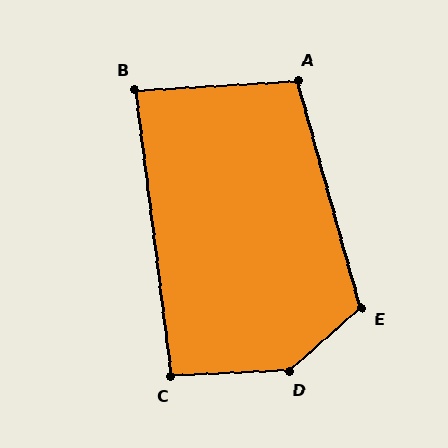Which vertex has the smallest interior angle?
B, at approximately 86 degrees.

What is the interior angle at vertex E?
Approximately 116 degrees (obtuse).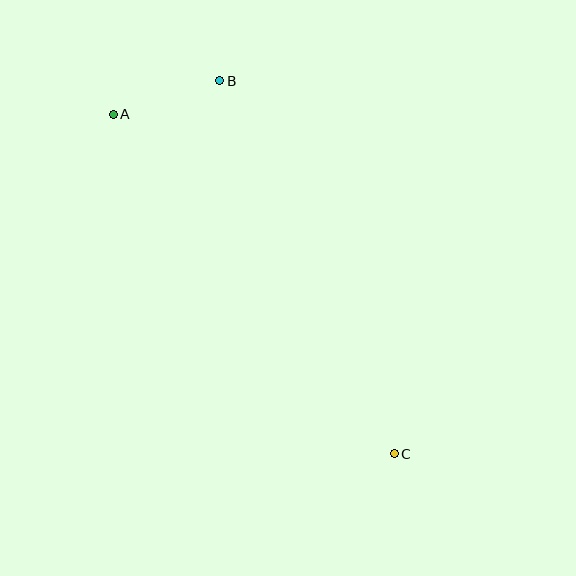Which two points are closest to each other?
Points A and B are closest to each other.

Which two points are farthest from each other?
Points A and C are farthest from each other.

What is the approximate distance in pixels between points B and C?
The distance between B and C is approximately 412 pixels.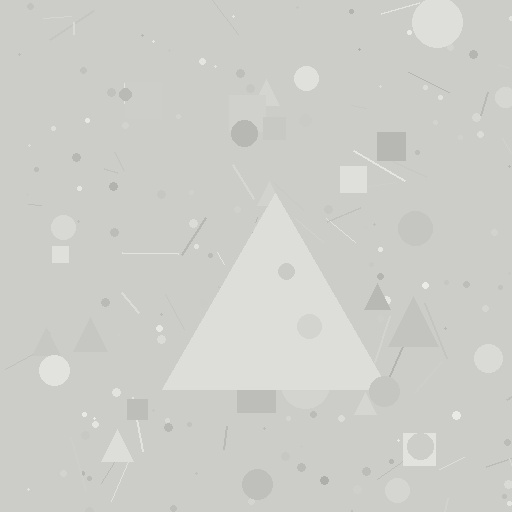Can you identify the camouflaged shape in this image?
The camouflaged shape is a triangle.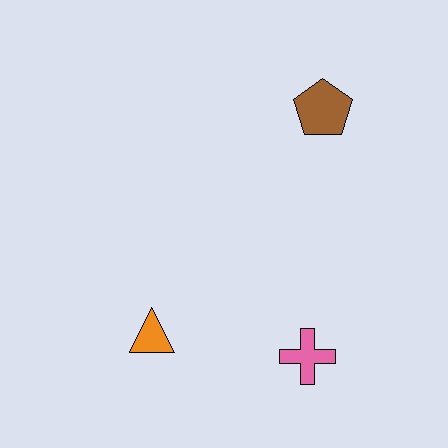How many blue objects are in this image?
There are no blue objects.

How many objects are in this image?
There are 3 objects.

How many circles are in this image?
There are no circles.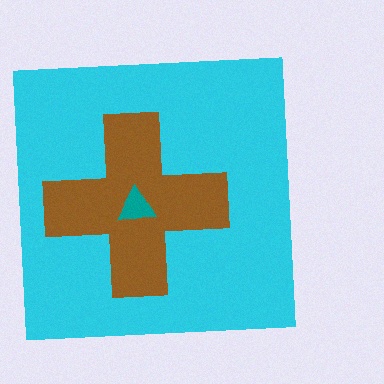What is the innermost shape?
The teal triangle.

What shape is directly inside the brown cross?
The teal triangle.